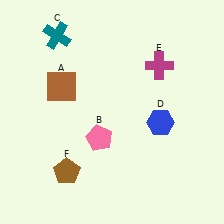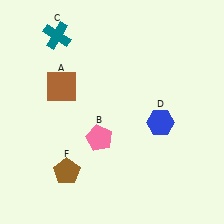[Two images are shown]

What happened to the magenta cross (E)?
The magenta cross (E) was removed in Image 2. It was in the top-right area of Image 1.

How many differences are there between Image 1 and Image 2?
There is 1 difference between the two images.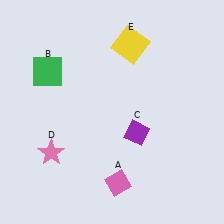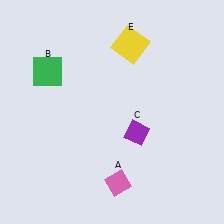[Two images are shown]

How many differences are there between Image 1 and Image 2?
There is 1 difference between the two images.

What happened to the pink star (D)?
The pink star (D) was removed in Image 2. It was in the bottom-left area of Image 1.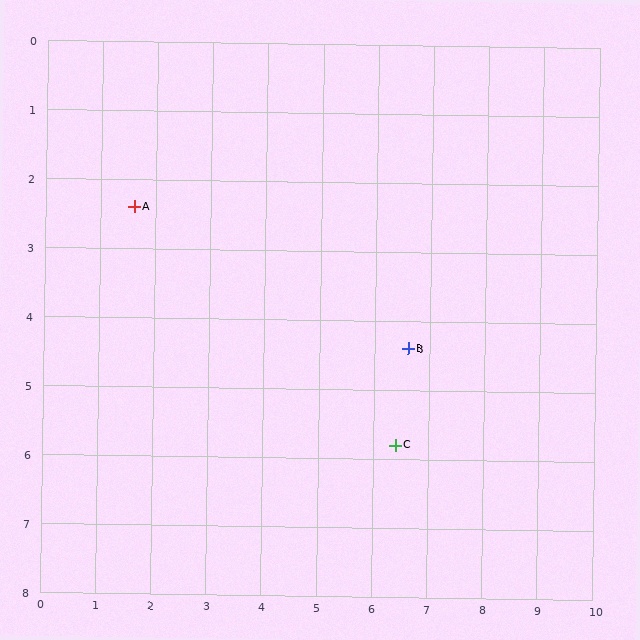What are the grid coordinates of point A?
Point A is at approximately (1.6, 2.4).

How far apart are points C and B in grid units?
Points C and B are about 1.4 grid units apart.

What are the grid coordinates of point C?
Point C is at approximately (6.4, 5.8).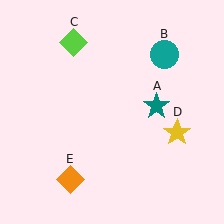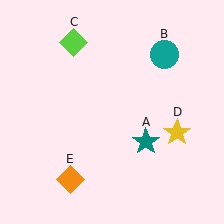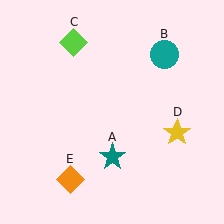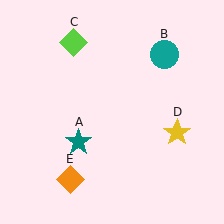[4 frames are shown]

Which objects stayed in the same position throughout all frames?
Teal circle (object B) and lime diamond (object C) and yellow star (object D) and orange diamond (object E) remained stationary.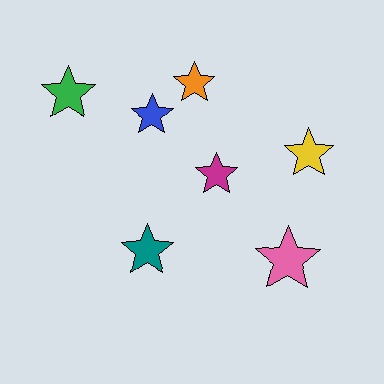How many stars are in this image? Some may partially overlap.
There are 7 stars.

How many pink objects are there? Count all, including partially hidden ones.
There is 1 pink object.